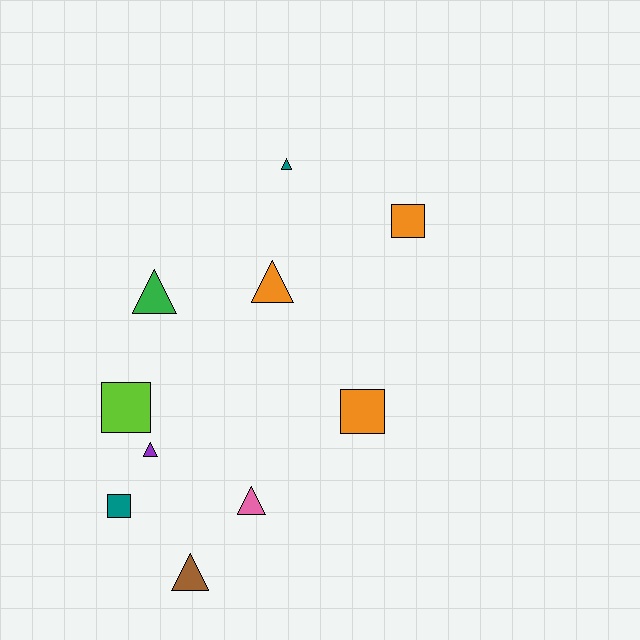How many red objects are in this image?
There are no red objects.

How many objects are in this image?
There are 10 objects.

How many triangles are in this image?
There are 6 triangles.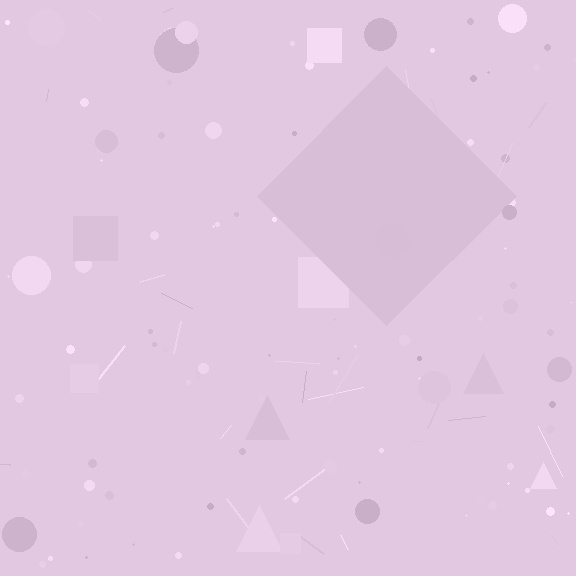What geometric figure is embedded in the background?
A diamond is embedded in the background.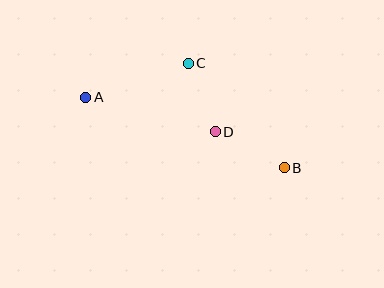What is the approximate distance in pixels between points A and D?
The distance between A and D is approximately 134 pixels.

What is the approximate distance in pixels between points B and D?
The distance between B and D is approximately 78 pixels.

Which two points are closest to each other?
Points C and D are closest to each other.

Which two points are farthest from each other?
Points A and B are farthest from each other.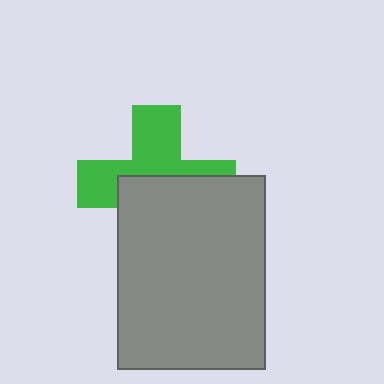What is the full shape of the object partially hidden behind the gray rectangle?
The partially hidden object is a green cross.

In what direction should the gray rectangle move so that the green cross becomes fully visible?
The gray rectangle should move down. That is the shortest direction to clear the overlap and leave the green cross fully visible.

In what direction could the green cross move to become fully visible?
The green cross could move up. That would shift it out from behind the gray rectangle entirely.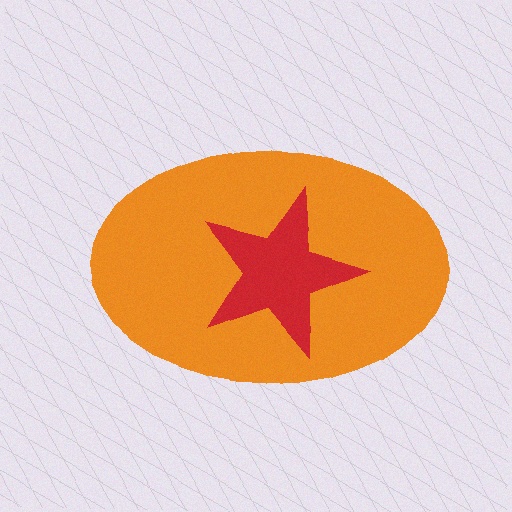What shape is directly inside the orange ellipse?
The red star.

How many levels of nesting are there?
2.